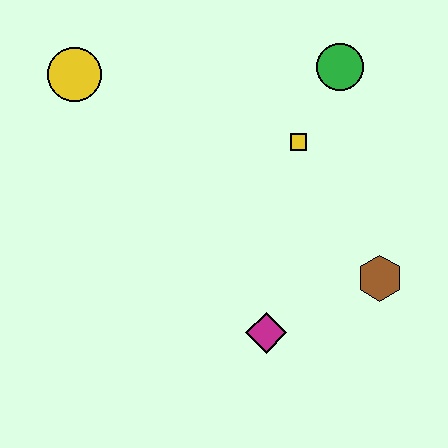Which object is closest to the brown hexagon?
The magenta diamond is closest to the brown hexagon.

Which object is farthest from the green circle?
The magenta diamond is farthest from the green circle.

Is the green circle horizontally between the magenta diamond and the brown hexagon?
Yes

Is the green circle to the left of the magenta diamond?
No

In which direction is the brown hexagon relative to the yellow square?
The brown hexagon is below the yellow square.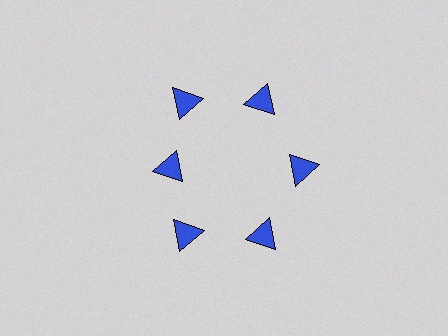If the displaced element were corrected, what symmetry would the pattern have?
It would have 6-fold rotational symmetry — the pattern would map onto itself every 60 degrees.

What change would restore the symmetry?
The symmetry would be restored by moving it outward, back onto the ring so that all 6 triangles sit at equal angles and equal distance from the center.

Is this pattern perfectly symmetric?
No. The 6 blue triangles are arranged in a ring, but one element near the 9 o'clock position is pulled inward toward the center, breaking the 6-fold rotational symmetry.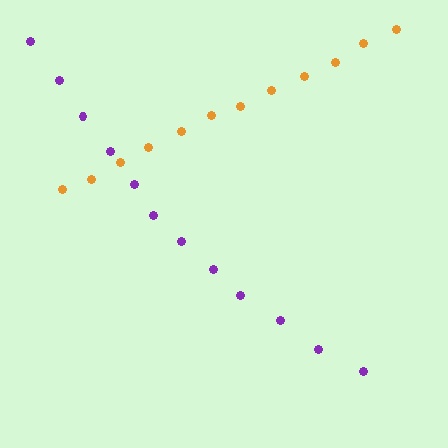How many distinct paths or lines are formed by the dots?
There are 2 distinct paths.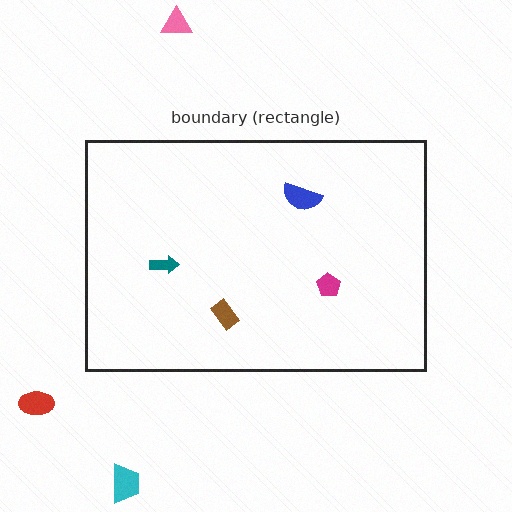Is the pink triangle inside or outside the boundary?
Outside.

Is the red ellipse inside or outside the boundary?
Outside.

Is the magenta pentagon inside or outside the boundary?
Inside.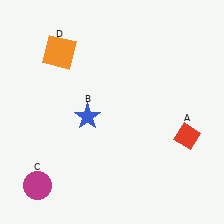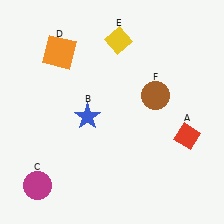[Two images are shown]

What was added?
A yellow diamond (E), a brown circle (F) were added in Image 2.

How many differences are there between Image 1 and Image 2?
There are 2 differences between the two images.